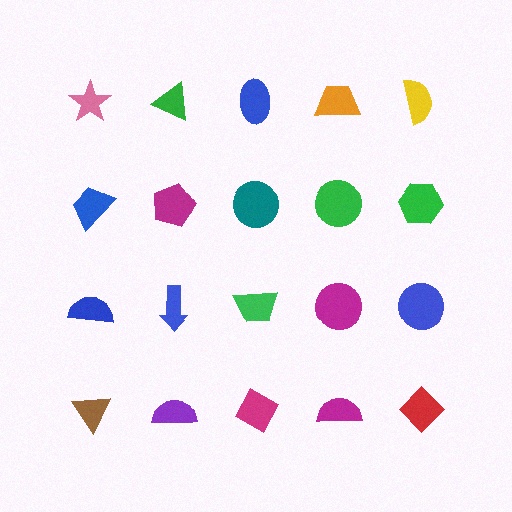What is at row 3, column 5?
A blue circle.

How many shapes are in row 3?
5 shapes.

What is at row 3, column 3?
A green trapezoid.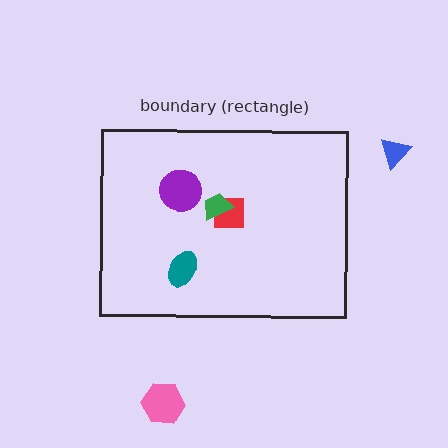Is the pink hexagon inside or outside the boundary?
Outside.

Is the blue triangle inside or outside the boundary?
Outside.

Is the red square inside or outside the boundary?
Inside.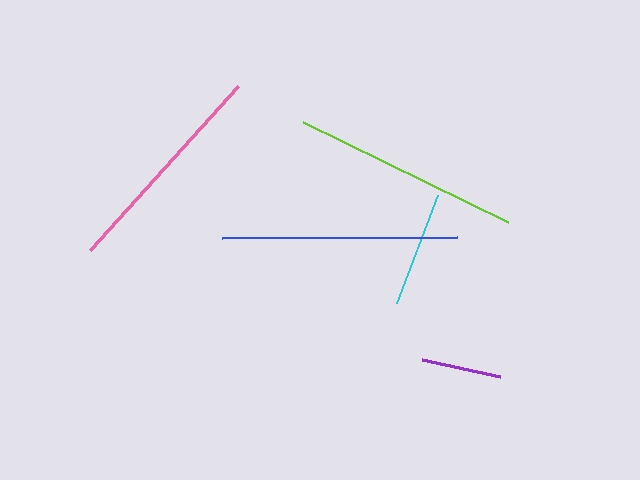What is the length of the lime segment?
The lime segment is approximately 228 pixels long.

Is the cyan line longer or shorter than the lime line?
The lime line is longer than the cyan line.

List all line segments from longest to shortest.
From longest to shortest: blue, lime, pink, cyan, purple.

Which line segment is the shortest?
The purple line is the shortest at approximately 80 pixels.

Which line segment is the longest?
The blue line is the longest at approximately 234 pixels.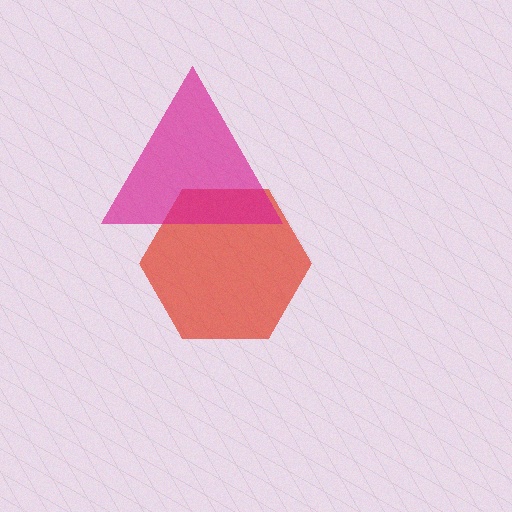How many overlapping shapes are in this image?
There are 2 overlapping shapes in the image.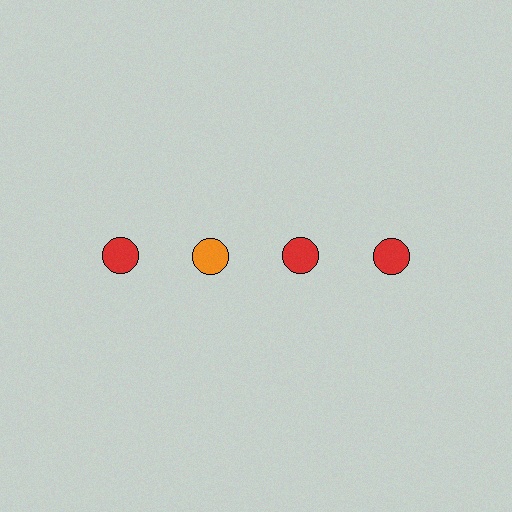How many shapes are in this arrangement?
There are 4 shapes arranged in a grid pattern.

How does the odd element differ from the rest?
It has a different color: orange instead of red.